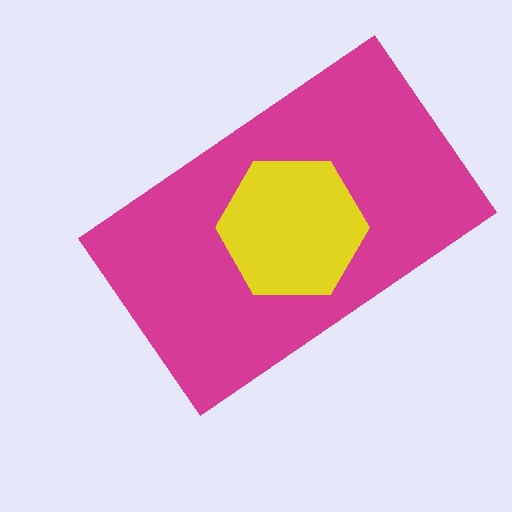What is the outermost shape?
The magenta rectangle.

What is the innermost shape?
The yellow hexagon.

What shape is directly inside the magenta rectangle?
The yellow hexagon.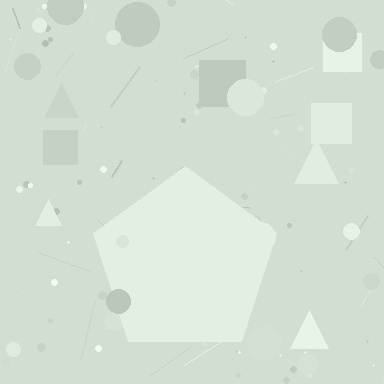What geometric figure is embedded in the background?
A pentagon is embedded in the background.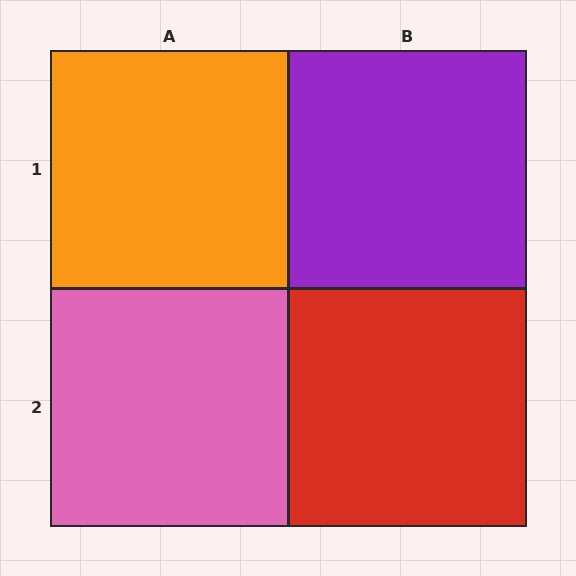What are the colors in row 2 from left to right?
Pink, red.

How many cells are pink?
1 cell is pink.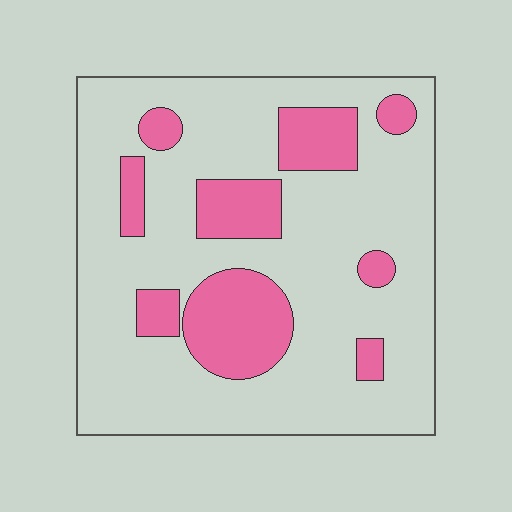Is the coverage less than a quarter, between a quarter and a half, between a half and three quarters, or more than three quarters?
Less than a quarter.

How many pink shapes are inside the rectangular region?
9.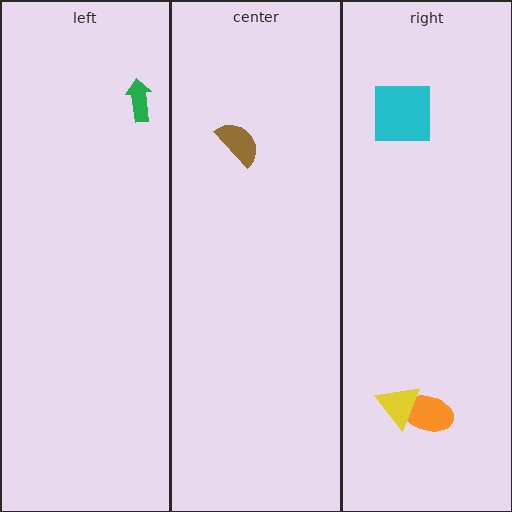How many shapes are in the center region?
1.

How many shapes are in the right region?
3.